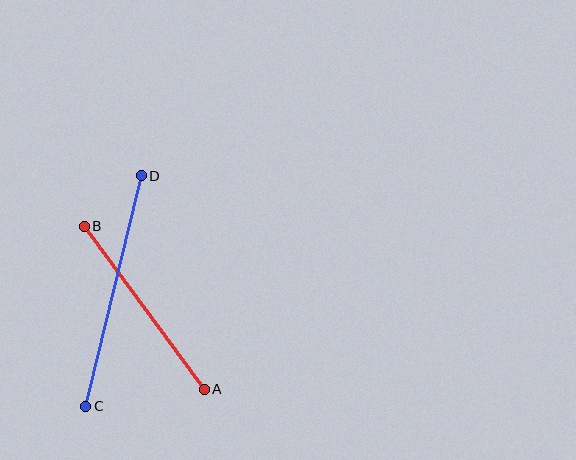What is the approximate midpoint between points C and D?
The midpoint is at approximately (113, 291) pixels.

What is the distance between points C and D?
The distance is approximately 237 pixels.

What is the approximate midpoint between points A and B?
The midpoint is at approximately (144, 308) pixels.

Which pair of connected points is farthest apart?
Points C and D are farthest apart.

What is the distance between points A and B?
The distance is approximately 202 pixels.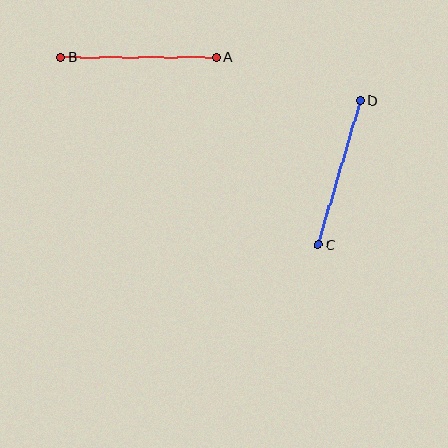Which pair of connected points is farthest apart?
Points A and B are farthest apart.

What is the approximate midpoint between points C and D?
The midpoint is at approximately (339, 172) pixels.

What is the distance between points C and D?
The distance is approximately 150 pixels.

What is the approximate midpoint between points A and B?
The midpoint is at approximately (138, 57) pixels.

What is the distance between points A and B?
The distance is approximately 155 pixels.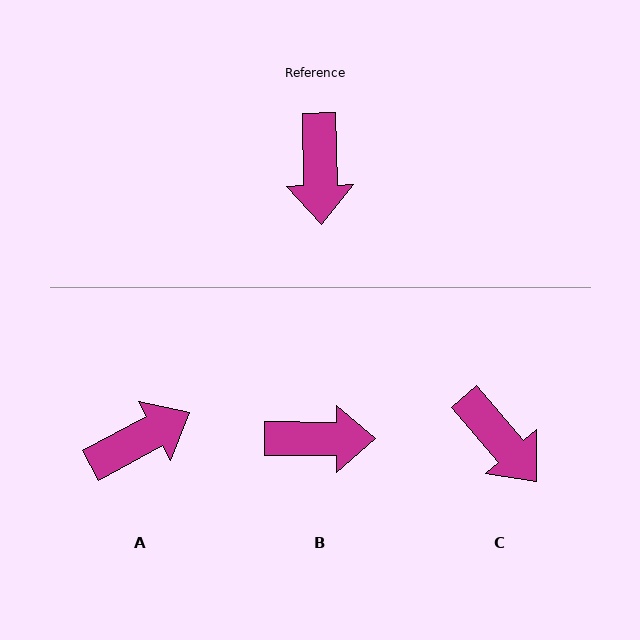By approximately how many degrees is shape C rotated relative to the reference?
Approximately 39 degrees counter-clockwise.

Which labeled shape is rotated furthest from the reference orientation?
A, about 117 degrees away.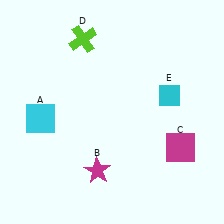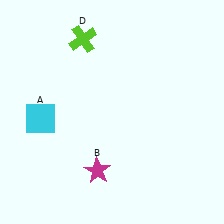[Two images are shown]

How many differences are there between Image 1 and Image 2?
There are 2 differences between the two images.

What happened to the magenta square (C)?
The magenta square (C) was removed in Image 2. It was in the bottom-right area of Image 1.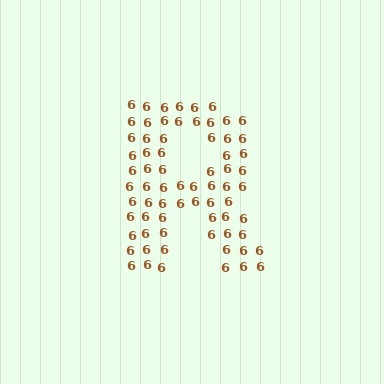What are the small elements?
The small elements are digit 6's.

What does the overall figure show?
The overall figure shows the letter R.